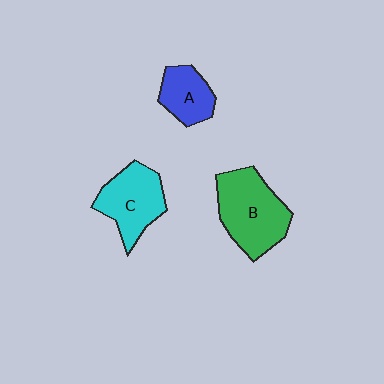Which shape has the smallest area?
Shape A (blue).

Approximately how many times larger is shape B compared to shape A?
Approximately 1.9 times.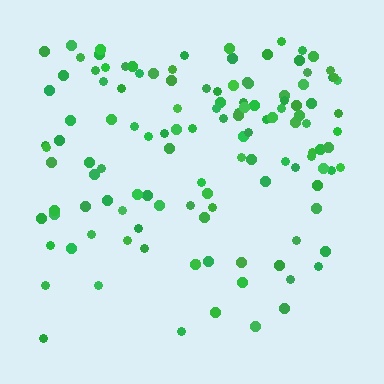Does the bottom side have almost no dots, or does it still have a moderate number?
Still a moderate number, just noticeably fewer than the top.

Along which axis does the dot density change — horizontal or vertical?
Vertical.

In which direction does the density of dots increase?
From bottom to top, with the top side densest.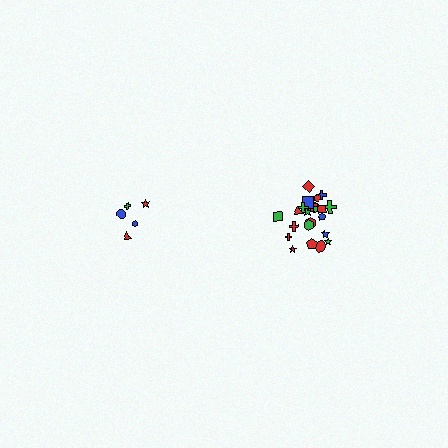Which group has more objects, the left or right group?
The right group.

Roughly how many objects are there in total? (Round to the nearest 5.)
Roughly 25 objects in total.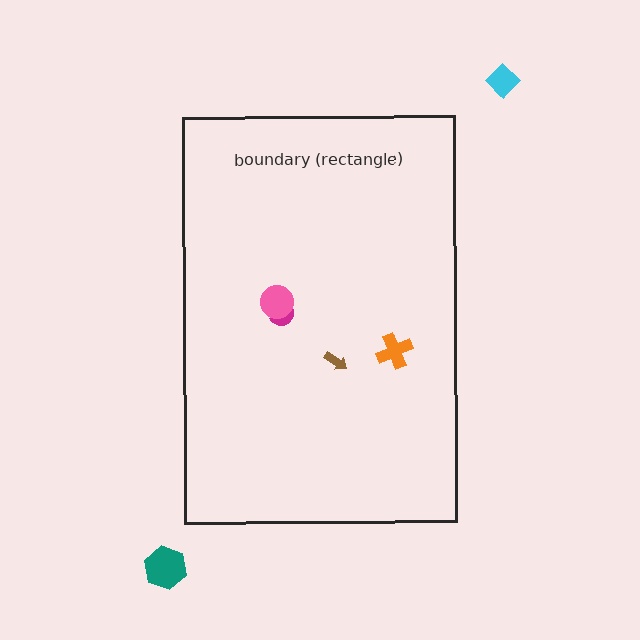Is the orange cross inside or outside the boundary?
Inside.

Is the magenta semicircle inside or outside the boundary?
Inside.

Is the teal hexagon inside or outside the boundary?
Outside.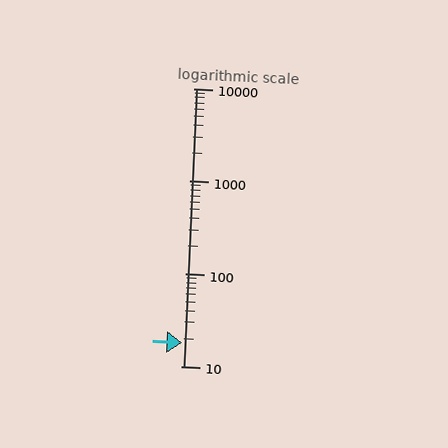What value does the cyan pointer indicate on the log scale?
The pointer indicates approximately 18.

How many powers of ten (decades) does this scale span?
The scale spans 3 decades, from 10 to 10000.